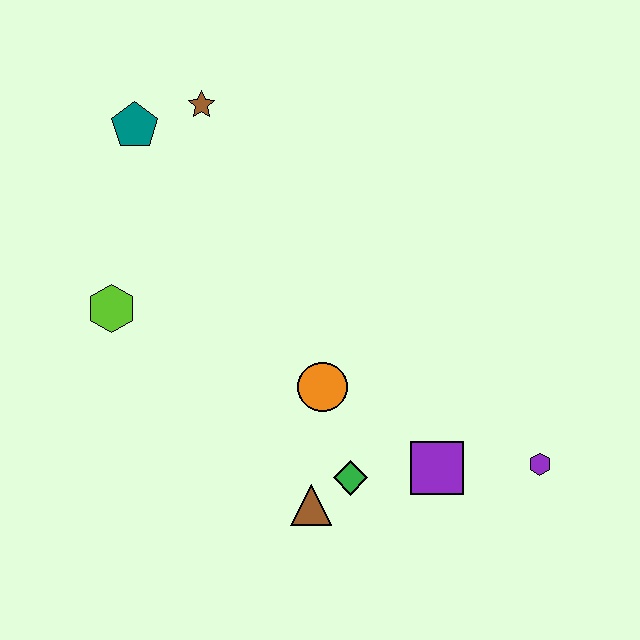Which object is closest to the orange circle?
The green diamond is closest to the orange circle.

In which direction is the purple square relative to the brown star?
The purple square is below the brown star.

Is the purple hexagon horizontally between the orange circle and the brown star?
No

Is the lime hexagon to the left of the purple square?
Yes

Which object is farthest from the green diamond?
The teal pentagon is farthest from the green diamond.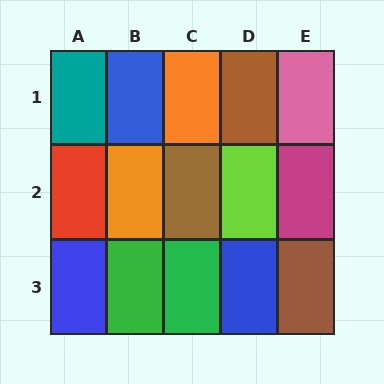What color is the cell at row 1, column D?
Brown.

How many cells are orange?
2 cells are orange.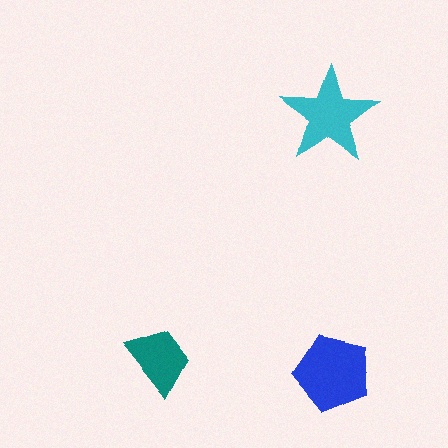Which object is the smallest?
The teal trapezoid.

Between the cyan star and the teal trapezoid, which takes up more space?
The cyan star.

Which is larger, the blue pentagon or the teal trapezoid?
The blue pentagon.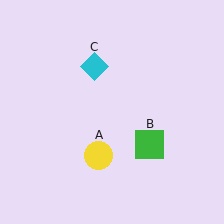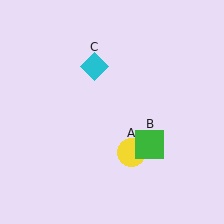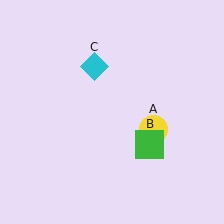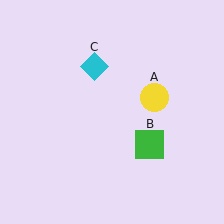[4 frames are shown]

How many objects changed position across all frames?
1 object changed position: yellow circle (object A).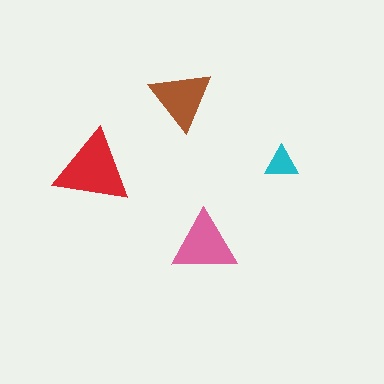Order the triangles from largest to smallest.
the red one, the pink one, the brown one, the cyan one.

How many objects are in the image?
There are 4 objects in the image.